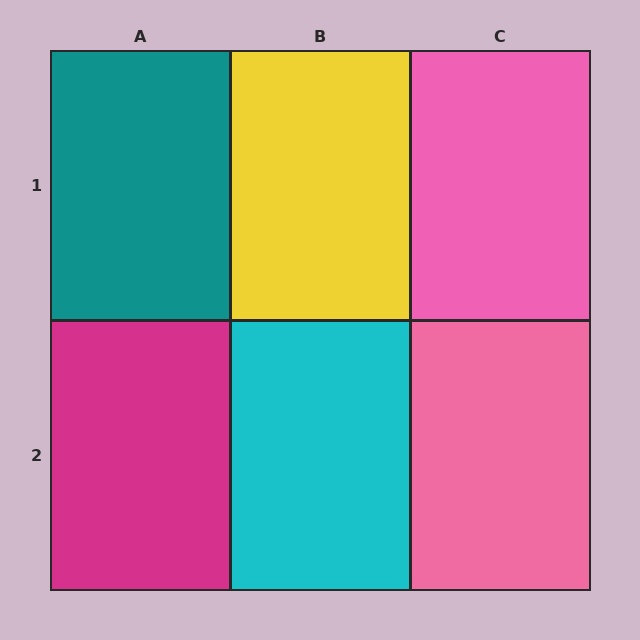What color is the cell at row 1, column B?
Yellow.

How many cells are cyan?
1 cell is cyan.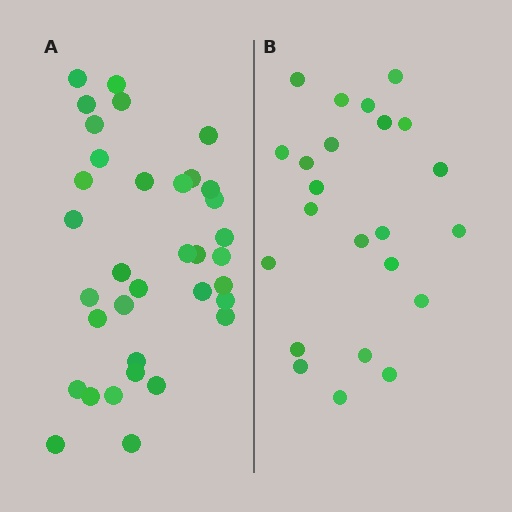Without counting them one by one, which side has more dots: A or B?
Region A (the left region) has more dots.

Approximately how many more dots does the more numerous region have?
Region A has roughly 12 or so more dots than region B.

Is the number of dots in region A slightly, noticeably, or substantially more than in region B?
Region A has substantially more. The ratio is roughly 1.5 to 1.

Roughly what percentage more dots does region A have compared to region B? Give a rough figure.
About 50% more.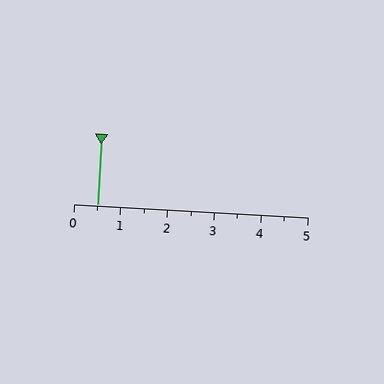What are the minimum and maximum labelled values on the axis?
The axis runs from 0 to 5.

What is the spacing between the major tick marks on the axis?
The major ticks are spaced 1 apart.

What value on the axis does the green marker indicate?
The marker indicates approximately 0.5.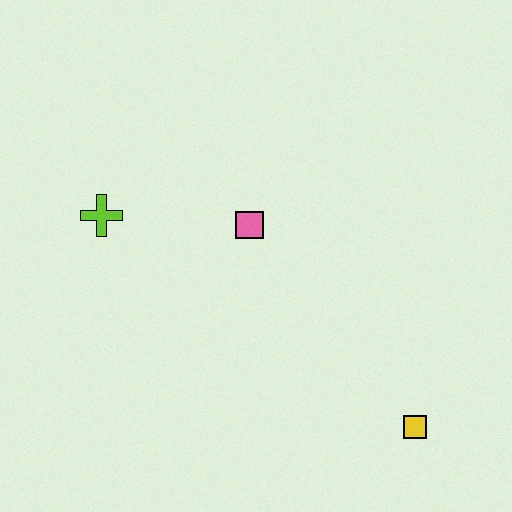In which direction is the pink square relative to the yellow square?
The pink square is above the yellow square.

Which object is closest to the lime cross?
The pink square is closest to the lime cross.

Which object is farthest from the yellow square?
The lime cross is farthest from the yellow square.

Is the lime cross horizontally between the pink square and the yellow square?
No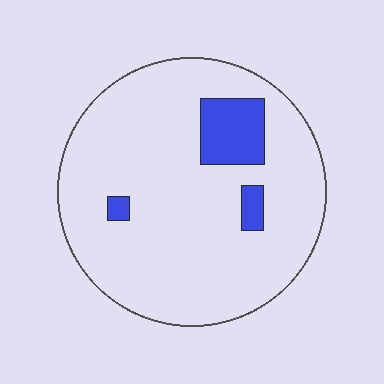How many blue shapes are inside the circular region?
3.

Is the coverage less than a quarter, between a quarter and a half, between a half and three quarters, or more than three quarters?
Less than a quarter.